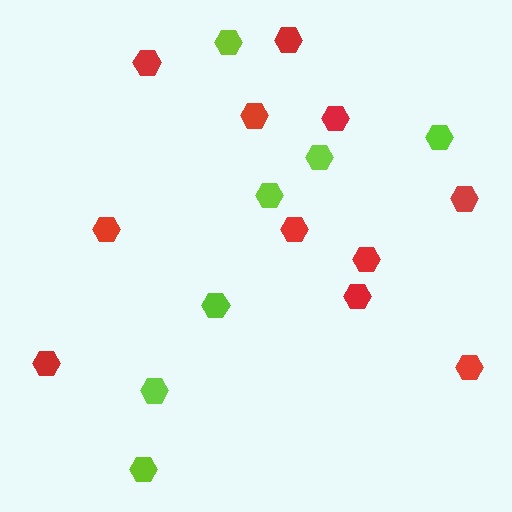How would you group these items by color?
There are 2 groups: one group of red hexagons (11) and one group of lime hexagons (7).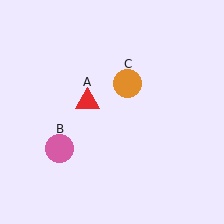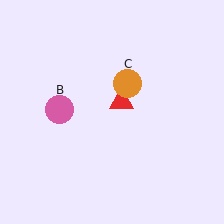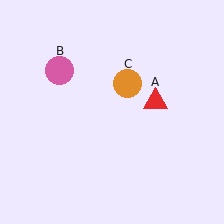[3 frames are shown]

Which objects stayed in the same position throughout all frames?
Orange circle (object C) remained stationary.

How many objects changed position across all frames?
2 objects changed position: red triangle (object A), pink circle (object B).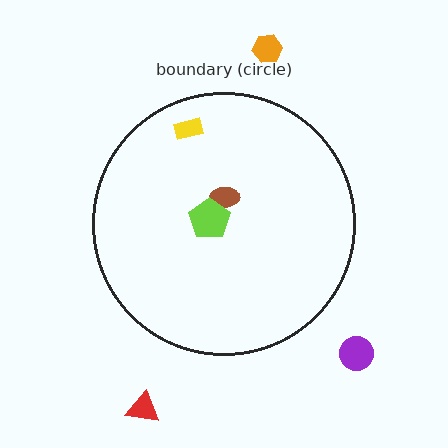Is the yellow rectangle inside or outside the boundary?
Inside.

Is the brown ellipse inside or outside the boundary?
Inside.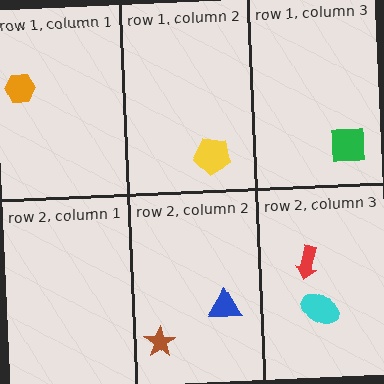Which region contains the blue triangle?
The row 2, column 2 region.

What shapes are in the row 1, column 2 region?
The yellow pentagon.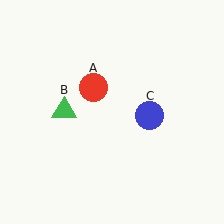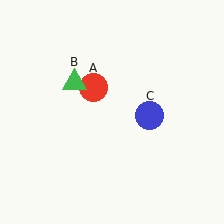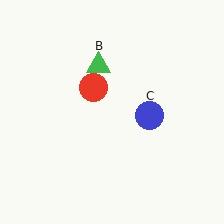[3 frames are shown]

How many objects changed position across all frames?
1 object changed position: green triangle (object B).